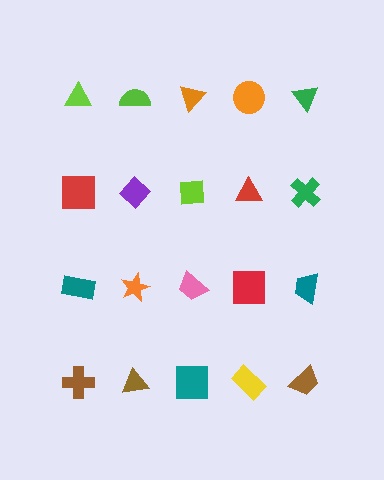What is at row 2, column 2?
A purple diamond.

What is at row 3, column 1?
A teal rectangle.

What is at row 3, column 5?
A teal trapezoid.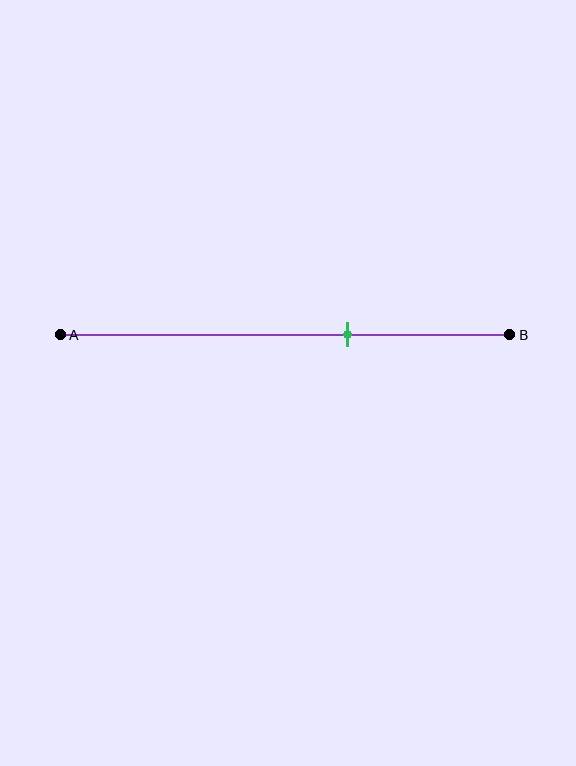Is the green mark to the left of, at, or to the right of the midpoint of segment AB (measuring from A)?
The green mark is to the right of the midpoint of segment AB.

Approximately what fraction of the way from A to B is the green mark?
The green mark is approximately 65% of the way from A to B.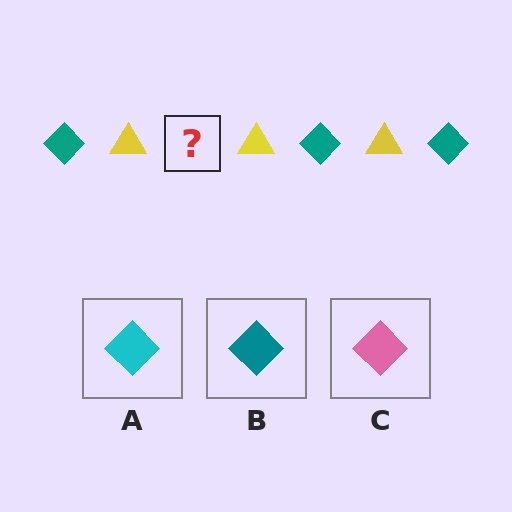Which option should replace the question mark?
Option B.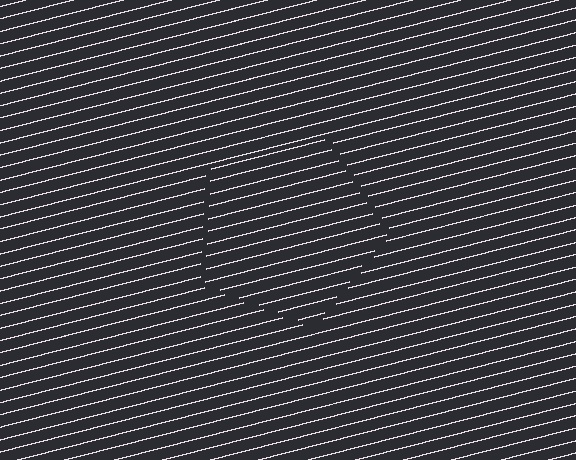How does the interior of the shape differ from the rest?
The interior of the shape contains the same grating, shifted by half a period — the contour is defined by the phase discontinuity where line-ends from the inner and outer gratings abut.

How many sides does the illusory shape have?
5 sides — the line-ends trace a pentagon.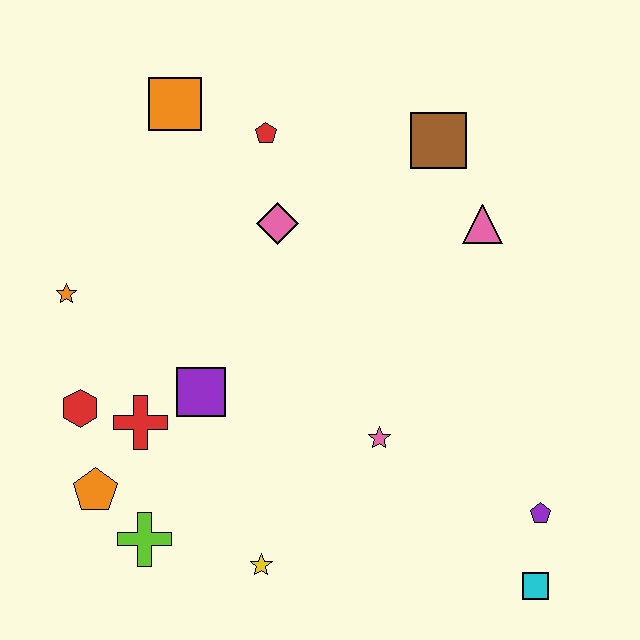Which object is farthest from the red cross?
The cyan square is farthest from the red cross.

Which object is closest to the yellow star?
The lime cross is closest to the yellow star.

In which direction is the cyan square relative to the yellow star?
The cyan square is to the right of the yellow star.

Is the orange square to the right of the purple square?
No